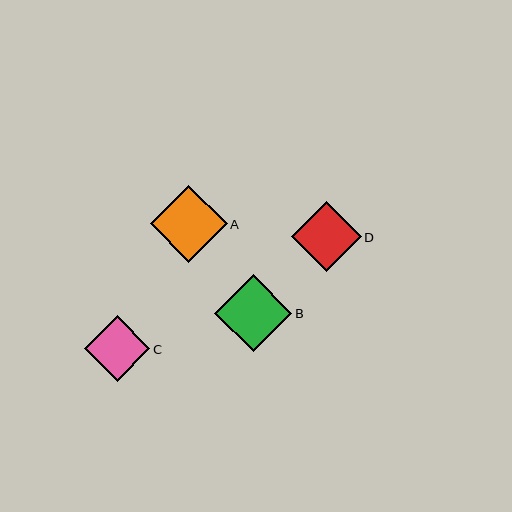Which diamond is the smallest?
Diamond C is the smallest with a size of approximately 65 pixels.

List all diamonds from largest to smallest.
From largest to smallest: B, A, D, C.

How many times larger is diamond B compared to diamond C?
Diamond B is approximately 1.2 times the size of diamond C.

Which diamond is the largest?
Diamond B is the largest with a size of approximately 77 pixels.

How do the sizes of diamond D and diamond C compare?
Diamond D and diamond C are approximately the same size.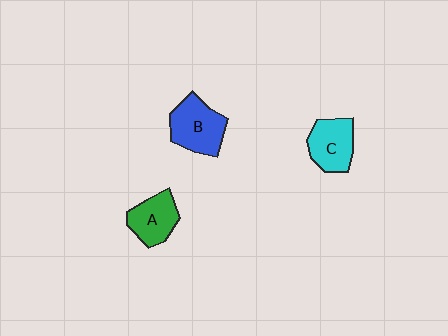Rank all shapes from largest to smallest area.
From largest to smallest: B (blue), C (cyan), A (green).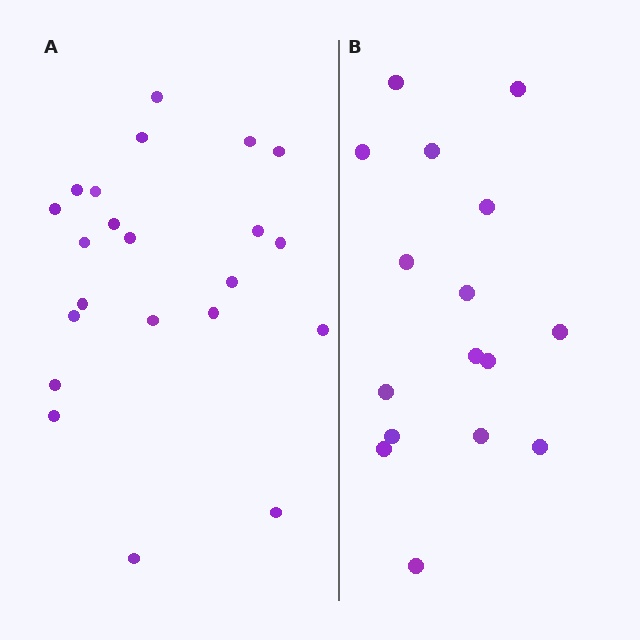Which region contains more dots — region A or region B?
Region A (the left region) has more dots.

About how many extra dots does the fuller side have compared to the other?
Region A has about 6 more dots than region B.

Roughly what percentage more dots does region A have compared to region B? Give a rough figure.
About 40% more.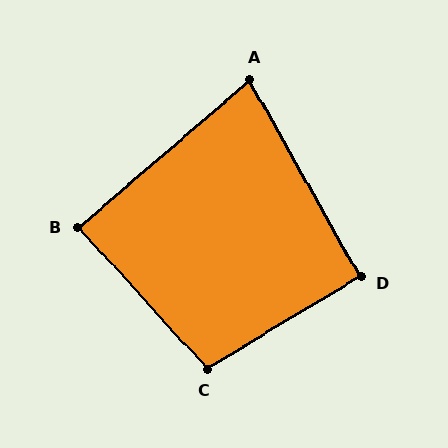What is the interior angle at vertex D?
Approximately 92 degrees (approximately right).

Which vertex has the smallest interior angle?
A, at approximately 79 degrees.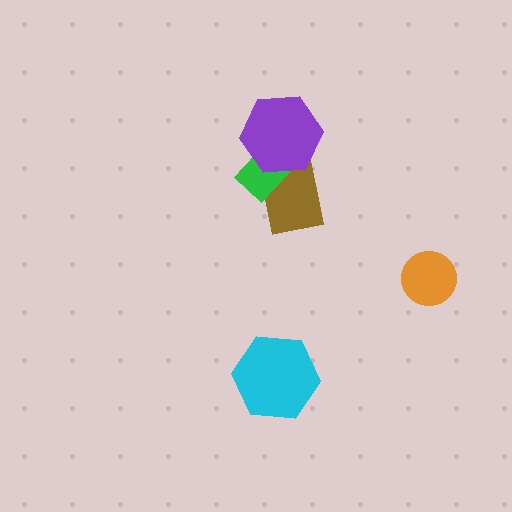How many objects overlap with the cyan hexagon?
0 objects overlap with the cyan hexagon.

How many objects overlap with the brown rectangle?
2 objects overlap with the brown rectangle.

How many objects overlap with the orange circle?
0 objects overlap with the orange circle.